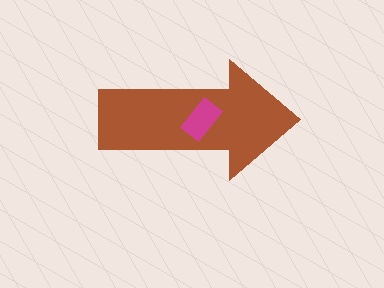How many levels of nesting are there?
2.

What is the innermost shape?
The magenta rectangle.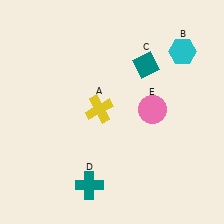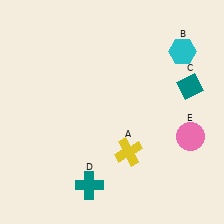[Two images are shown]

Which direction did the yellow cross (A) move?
The yellow cross (A) moved down.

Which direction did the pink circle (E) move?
The pink circle (E) moved right.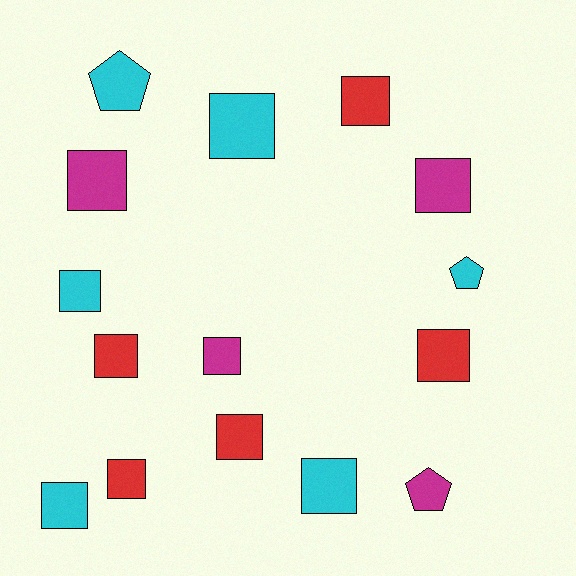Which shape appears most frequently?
Square, with 12 objects.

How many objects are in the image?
There are 15 objects.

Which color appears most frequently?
Cyan, with 6 objects.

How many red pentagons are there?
There are no red pentagons.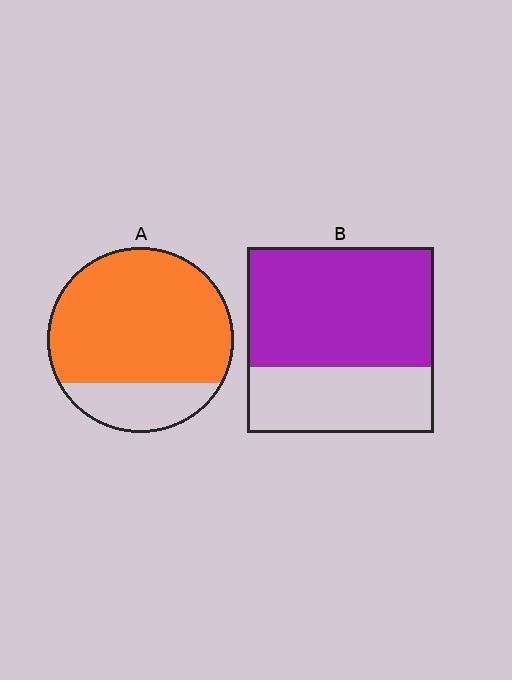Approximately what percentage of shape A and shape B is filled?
A is approximately 80% and B is approximately 65%.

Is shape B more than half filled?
Yes.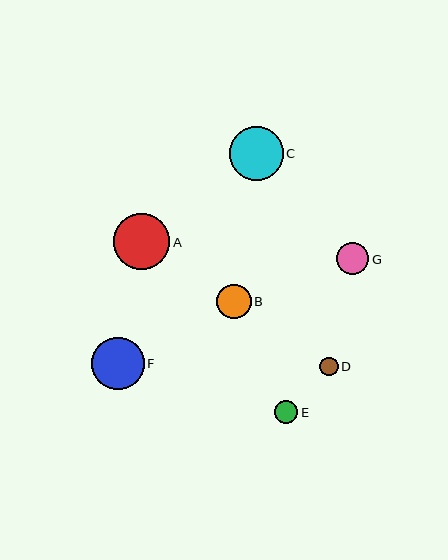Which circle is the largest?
Circle A is the largest with a size of approximately 56 pixels.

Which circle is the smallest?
Circle D is the smallest with a size of approximately 18 pixels.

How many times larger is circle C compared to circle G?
Circle C is approximately 1.7 times the size of circle G.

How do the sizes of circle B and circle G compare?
Circle B and circle G are approximately the same size.